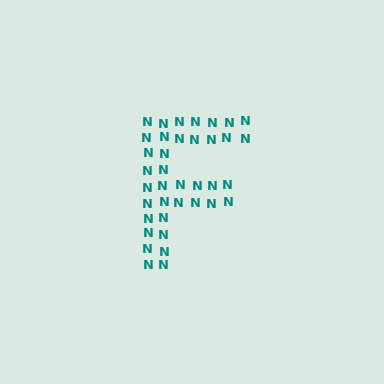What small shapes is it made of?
It is made of small letter N's.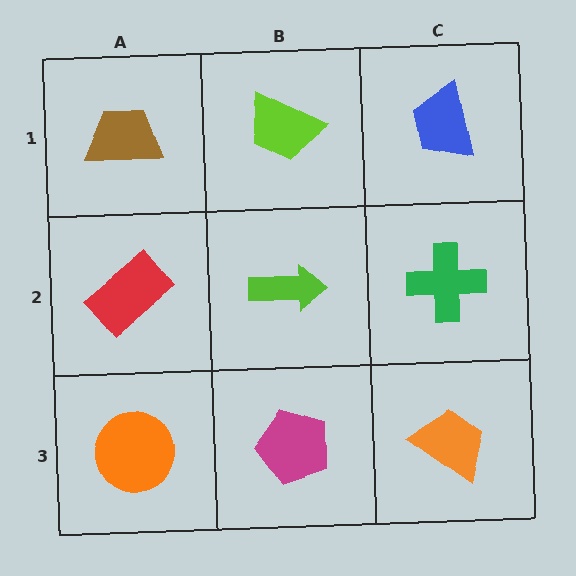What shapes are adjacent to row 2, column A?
A brown trapezoid (row 1, column A), an orange circle (row 3, column A), a lime arrow (row 2, column B).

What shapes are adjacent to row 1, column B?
A lime arrow (row 2, column B), a brown trapezoid (row 1, column A), a blue trapezoid (row 1, column C).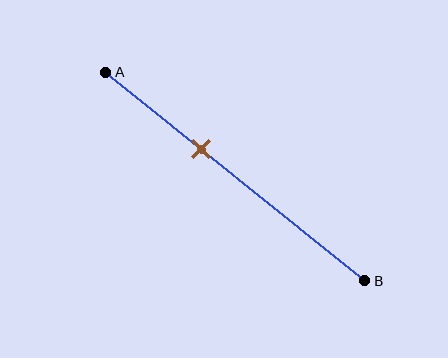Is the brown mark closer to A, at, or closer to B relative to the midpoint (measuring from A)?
The brown mark is closer to point A than the midpoint of segment AB.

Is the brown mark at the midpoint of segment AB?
No, the mark is at about 35% from A, not at the 50% midpoint.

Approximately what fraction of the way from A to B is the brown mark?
The brown mark is approximately 35% of the way from A to B.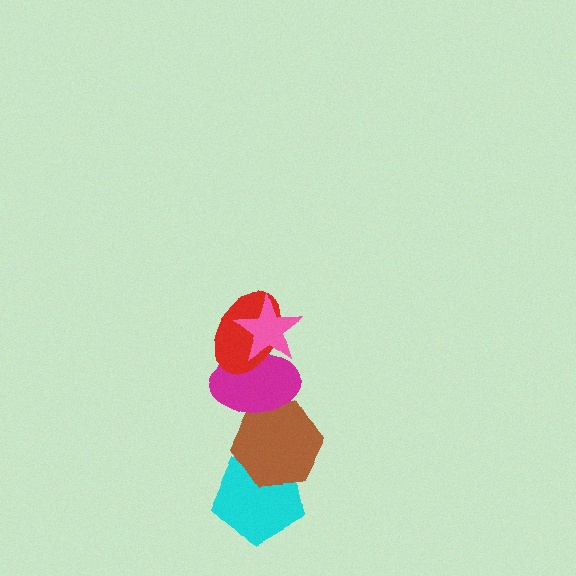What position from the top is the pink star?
The pink star is 1st from the top.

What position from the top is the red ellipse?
The red ellipse is 2nd from the top.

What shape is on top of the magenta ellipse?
The red ellipse is on top of the magenta ellipse.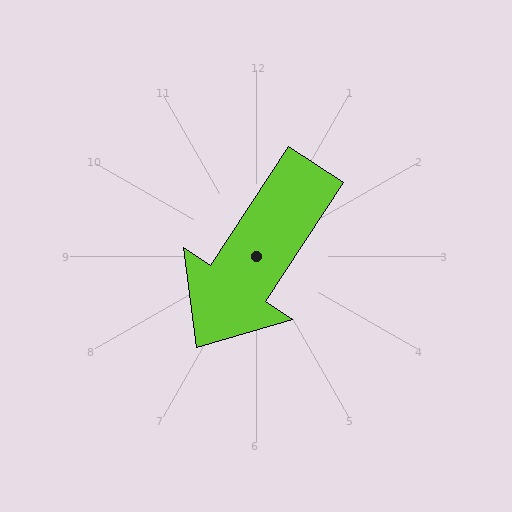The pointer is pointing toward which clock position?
Roughly 7 o'clock.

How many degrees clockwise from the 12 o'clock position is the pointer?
Approximately 213 degrees.